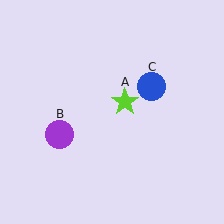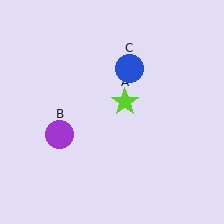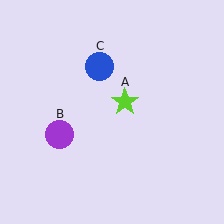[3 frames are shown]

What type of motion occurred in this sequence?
The blue circle (object C) rotated counterclockwise around the center of the scene.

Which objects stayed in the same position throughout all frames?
Lime star (object A) and purple circle (object B) remained stationary.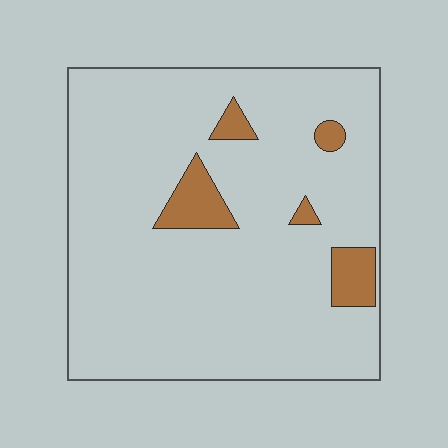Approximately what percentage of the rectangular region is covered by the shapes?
Approximately 10%.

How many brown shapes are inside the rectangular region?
5.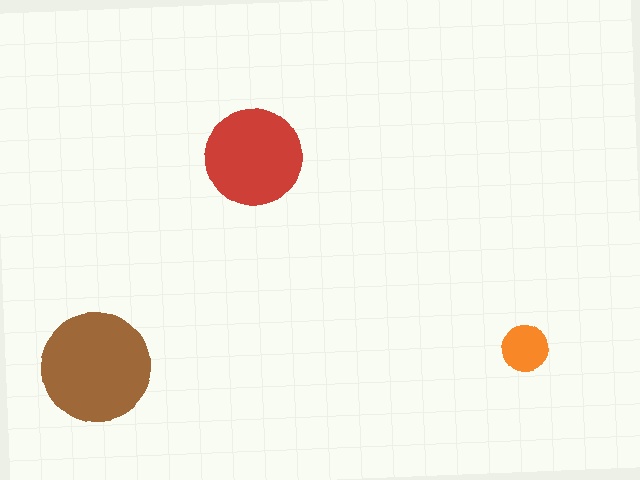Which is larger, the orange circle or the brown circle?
The brown one.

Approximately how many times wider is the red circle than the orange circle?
About 2 times wider.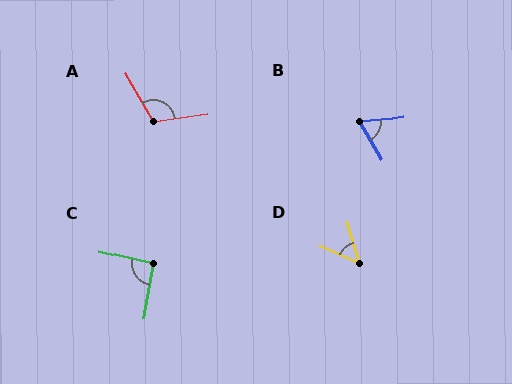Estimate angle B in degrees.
Approximately 64 degrees.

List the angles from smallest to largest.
D (49°), B (64°), C (93°), A (112°).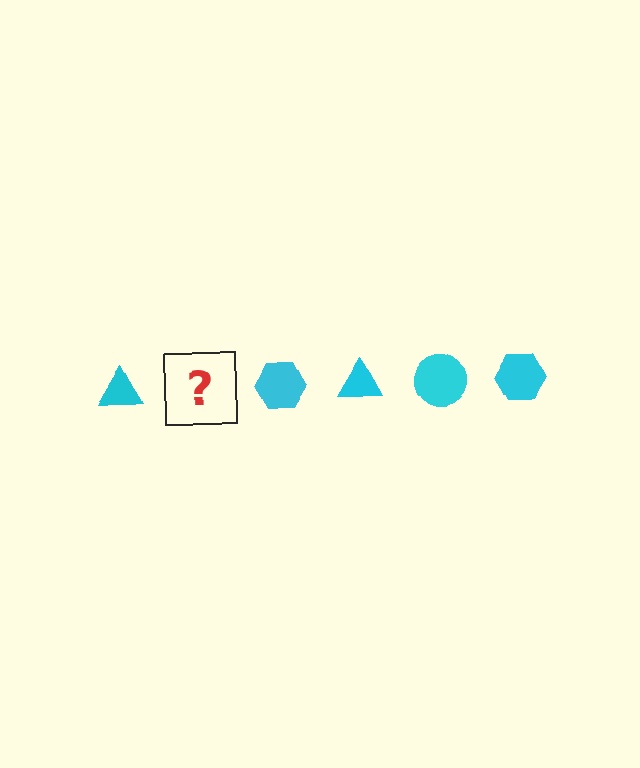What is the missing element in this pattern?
The missing element is a cyan circle.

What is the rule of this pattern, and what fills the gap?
The rule is that the pattern cycles through triangle, circle, hexagon shapes in cyan. The gap should be filled with a cyan circle.